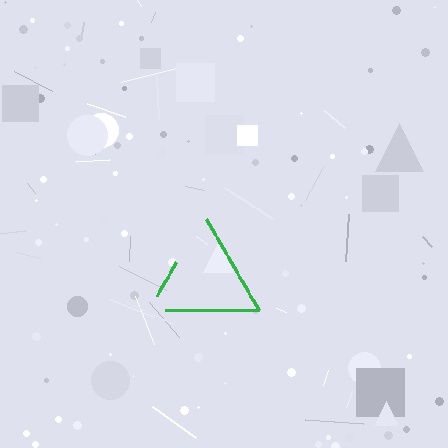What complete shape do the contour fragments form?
The contour fragments form a triangle.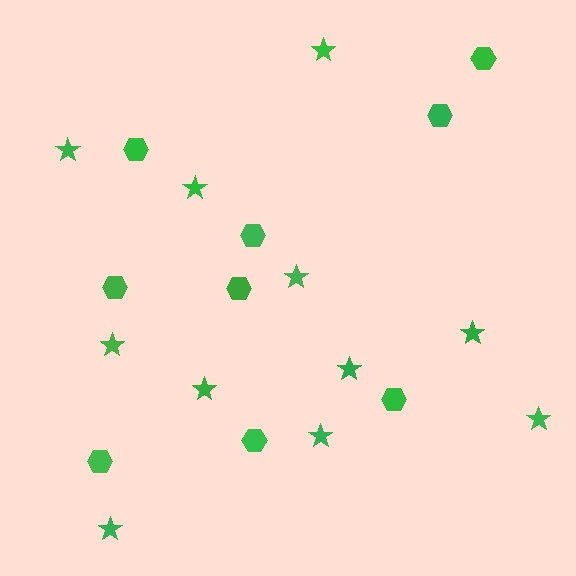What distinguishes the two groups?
There are 2 groups: one group of hexagons (9) and one group of stars (11).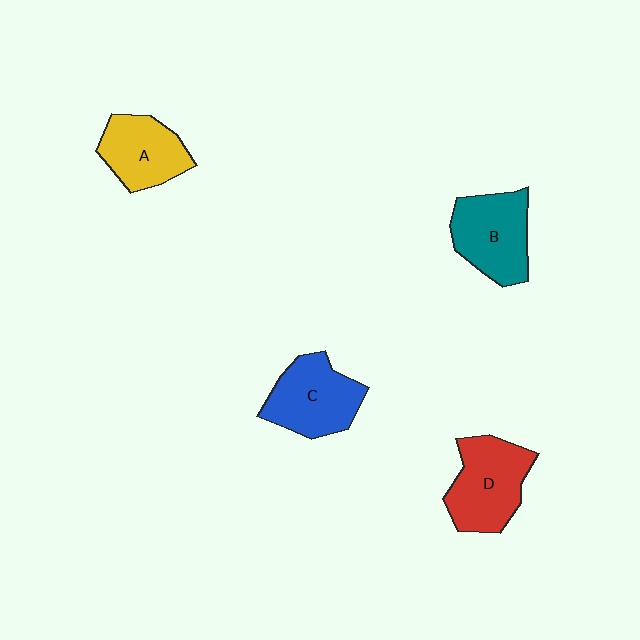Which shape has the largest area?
Shape D (red).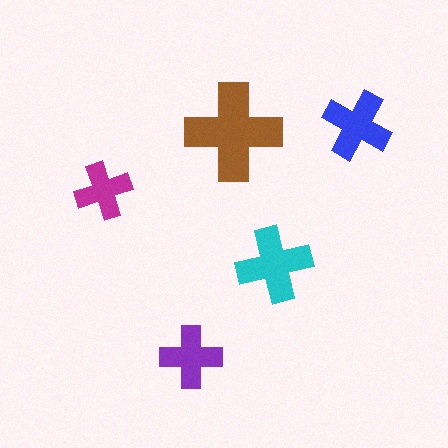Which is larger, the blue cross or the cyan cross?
The cyan one.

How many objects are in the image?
There are 5 objects in the image.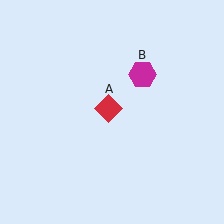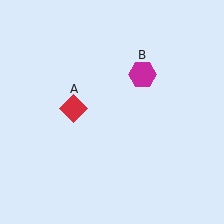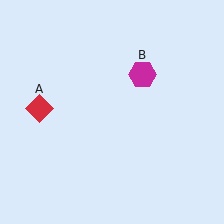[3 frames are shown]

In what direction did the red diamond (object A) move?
The red diamond (object A) moved left.